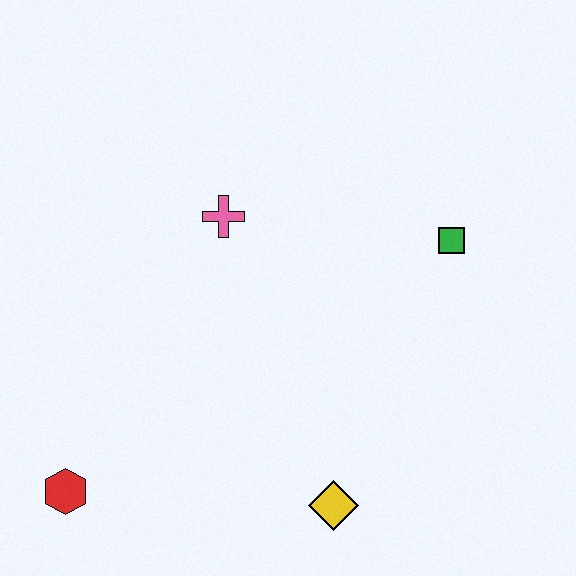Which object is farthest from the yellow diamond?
The pink cross is farthest from the yellow diamond.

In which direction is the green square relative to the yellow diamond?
The green square is above the yellow diamond.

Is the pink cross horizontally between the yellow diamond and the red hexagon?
Yes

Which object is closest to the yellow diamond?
The red hexagon is closest to the yellow diamond.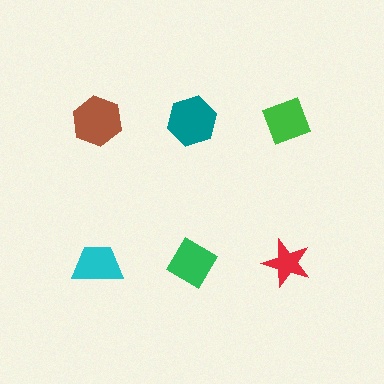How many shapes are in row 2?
3 shapes.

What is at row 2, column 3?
A red star.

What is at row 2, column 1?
A cyan trapezoid.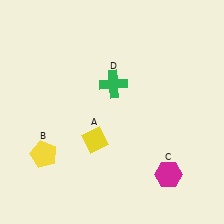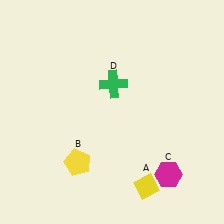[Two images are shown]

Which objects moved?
The objects that moved are: the yellow diamond (A), the yellow pentagon (B).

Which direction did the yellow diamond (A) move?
The yellow diamond (A) moved right.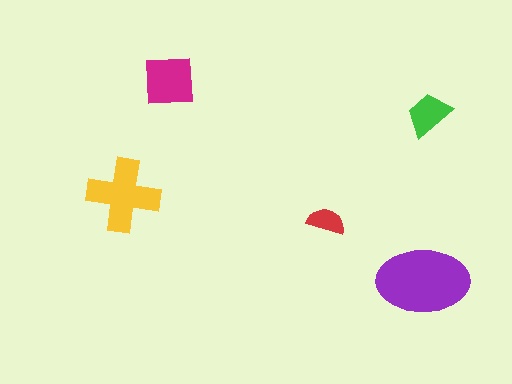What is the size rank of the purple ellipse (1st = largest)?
1st.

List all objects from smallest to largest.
The red semicircle, the green trapezoid, the magenta square, the yellow cross, the purple ellipse.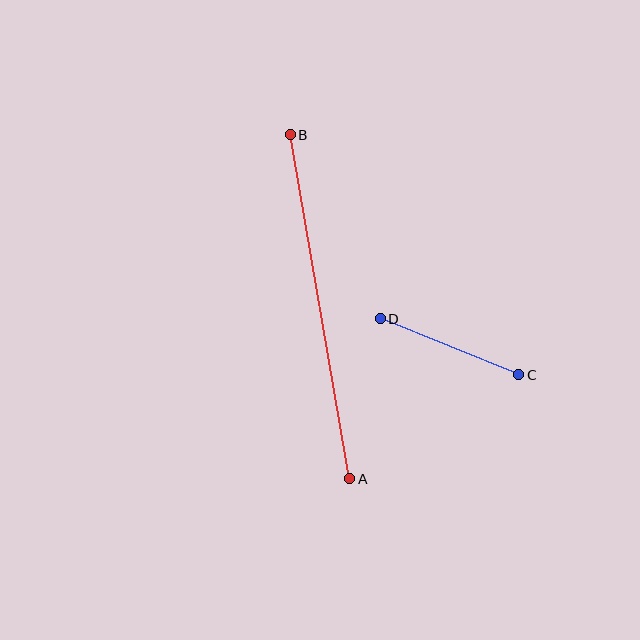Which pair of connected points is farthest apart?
Points A and B are farthest apart.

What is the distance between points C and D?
The distance is approximately 149 pixels.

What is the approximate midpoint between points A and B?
The midpoint is at approximately (320, 307) pixels.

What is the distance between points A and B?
The distance is approximately 349 pixels.